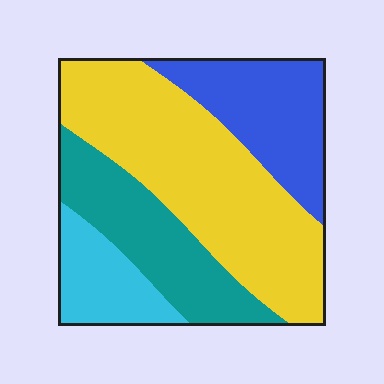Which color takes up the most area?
Yellow, at roughly 45%.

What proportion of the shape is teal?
Teal takes up less than a quarter of the shape.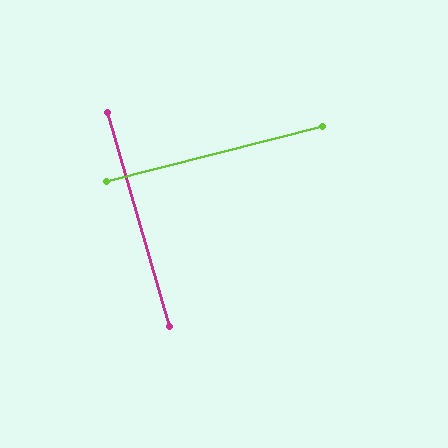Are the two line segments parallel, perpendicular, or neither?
Perpendicular — they meet at approximately 88°.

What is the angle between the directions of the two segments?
Approximately 88 degrees.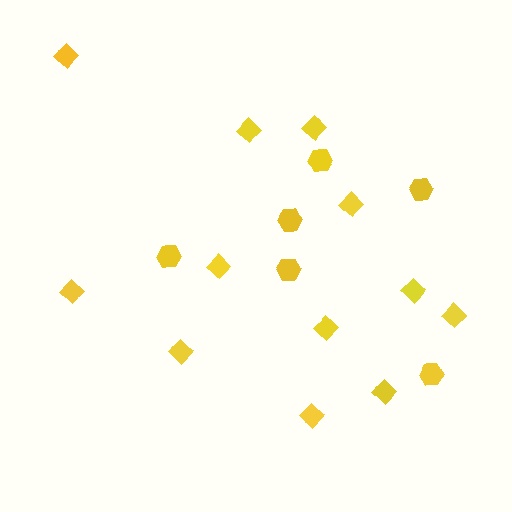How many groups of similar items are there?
There are 2 groups: one group of diamonds (12) and one group of hexagons (6).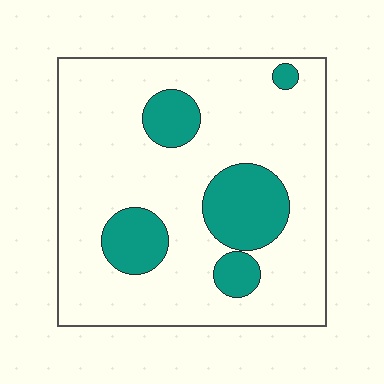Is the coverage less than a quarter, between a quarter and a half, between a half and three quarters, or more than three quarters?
Less than a quarter.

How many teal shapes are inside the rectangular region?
5.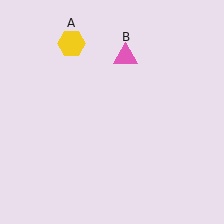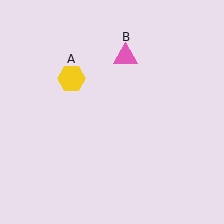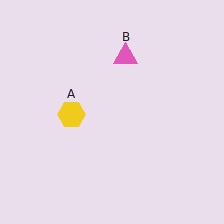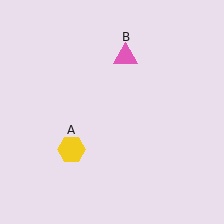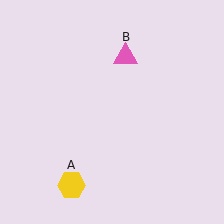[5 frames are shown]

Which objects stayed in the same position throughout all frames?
Pink triangle (object B) remained stationary.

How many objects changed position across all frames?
1 object changed position: yellow hexagon (object A).